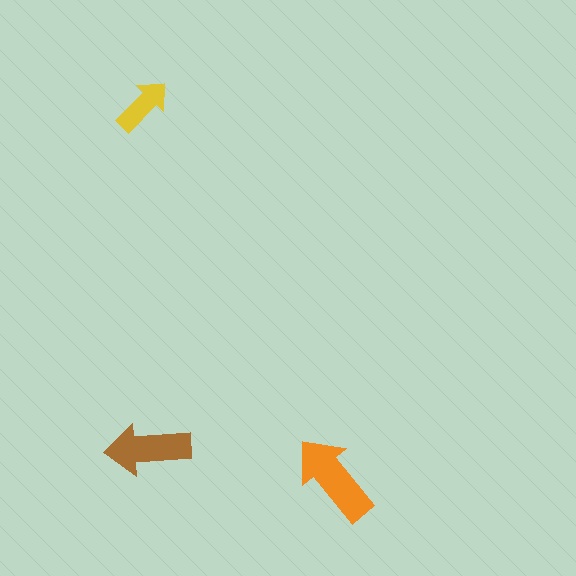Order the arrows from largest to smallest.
the orange one, the brown one, the yellow one.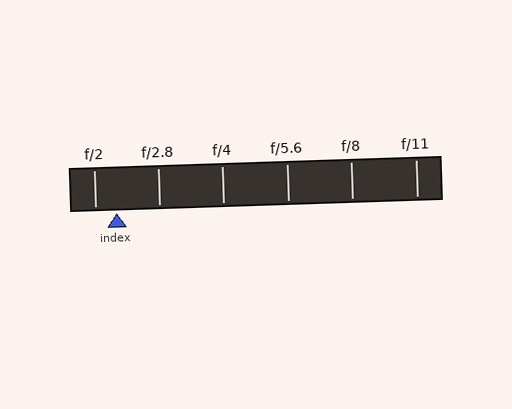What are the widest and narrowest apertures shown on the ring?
The widest aperture shown is f/2 and the narrowest is f/11.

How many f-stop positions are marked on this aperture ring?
There are 6 f-stop positions marked.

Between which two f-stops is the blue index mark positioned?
The index mark is between f/2 and f/2.8.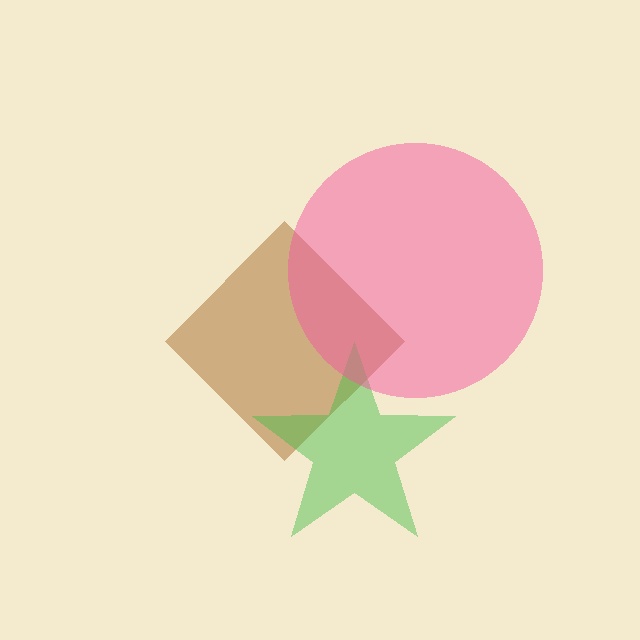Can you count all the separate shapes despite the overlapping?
Yes, there are 3 separate shapes.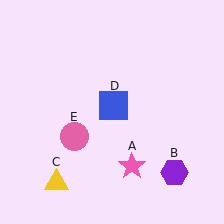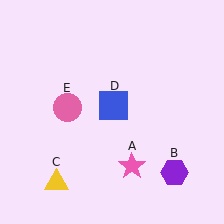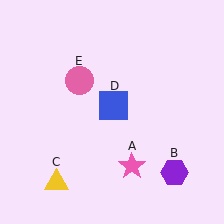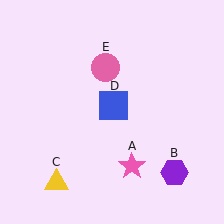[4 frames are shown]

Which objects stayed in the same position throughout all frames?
Pink star (object A) and purple hexagon (object B) and yellow triangle (object C) and blue square (object D) remained stationary.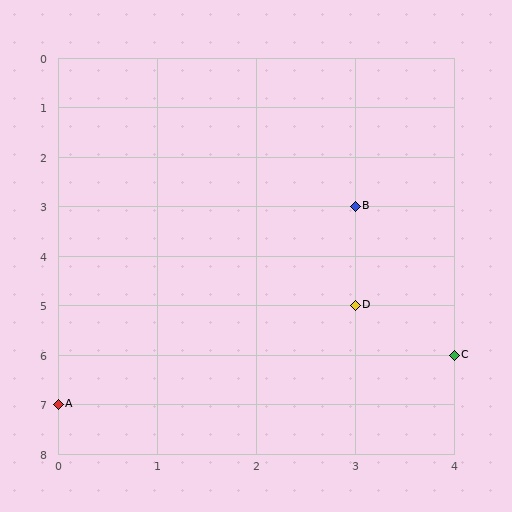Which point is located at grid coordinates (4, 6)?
Point C is at (4, 6).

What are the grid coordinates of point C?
Point C is at grid coordinates (4, 6).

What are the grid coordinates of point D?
Point D is at grid coordinates (3, 5).